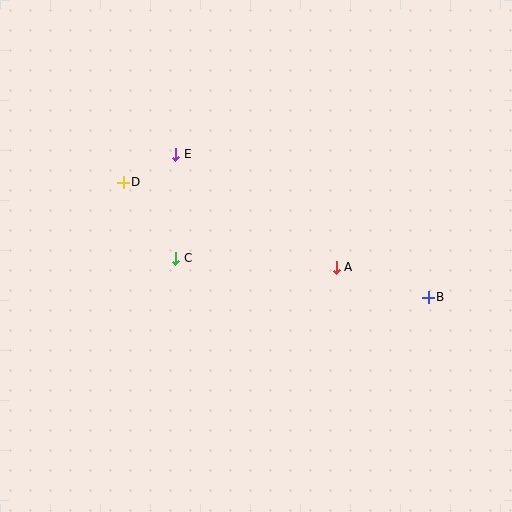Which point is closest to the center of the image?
Point C at (176, 258) is closest to the center.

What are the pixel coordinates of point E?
Point E is at (176, 154).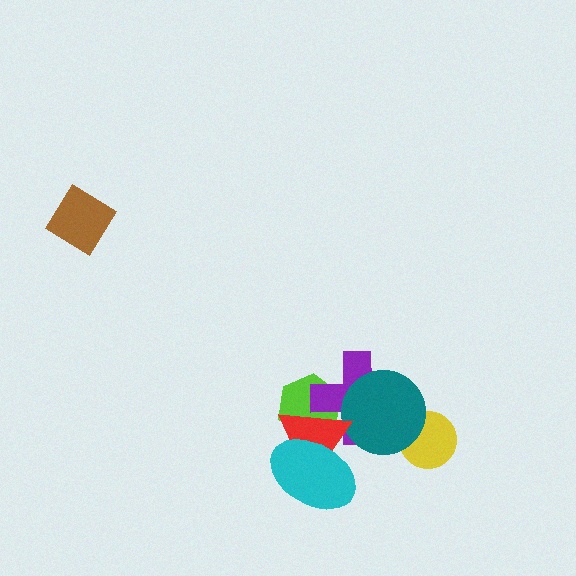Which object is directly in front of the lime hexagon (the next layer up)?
The purple cross is directly in front of the lime hexagon.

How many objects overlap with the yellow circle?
1 object overlaps with the yellow circle.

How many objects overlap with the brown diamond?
0 objects overlap with the brown diamond.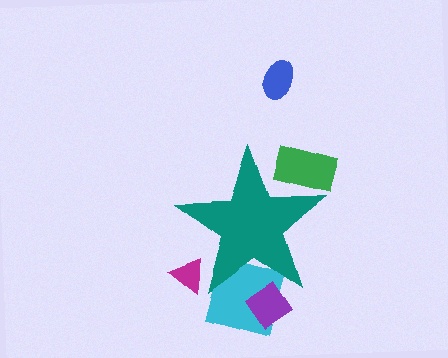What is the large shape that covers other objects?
A teal star.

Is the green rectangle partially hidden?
Yes, the green rectangle is partially hidden behind the teal star.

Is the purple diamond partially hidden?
Yes, the purple diamond is partially hidden behind the teal star.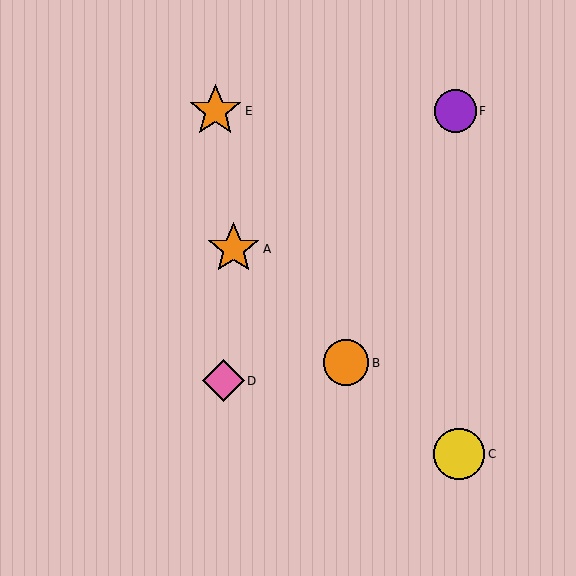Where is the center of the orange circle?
The center of the orange circle is at (346, 363).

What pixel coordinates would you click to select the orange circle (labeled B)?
Click at (346, 363) to select the orange circle B.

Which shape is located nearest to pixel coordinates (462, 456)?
The yellow circle (labeled C) at (459, 454) is nearest to that location.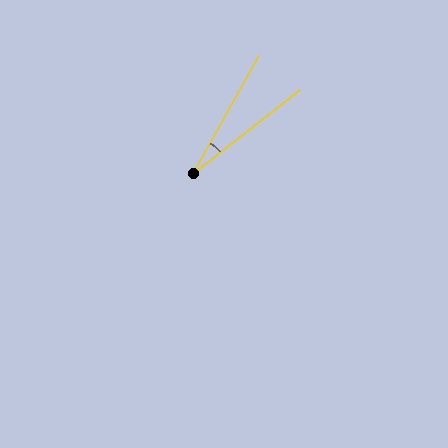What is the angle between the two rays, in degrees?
Approximately 23 degrees.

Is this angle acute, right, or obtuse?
It is acute.